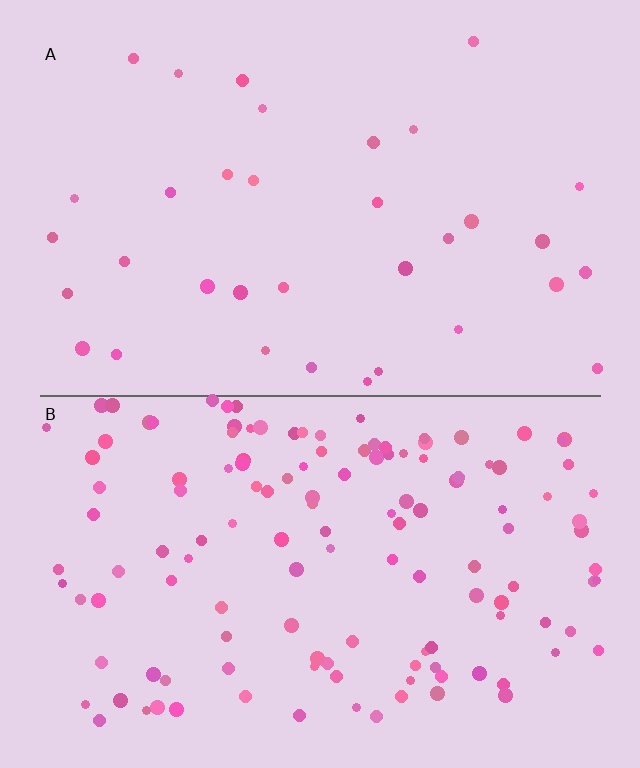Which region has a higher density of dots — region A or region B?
B (the bottom).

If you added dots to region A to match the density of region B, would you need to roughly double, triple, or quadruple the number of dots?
Approximately quadruple.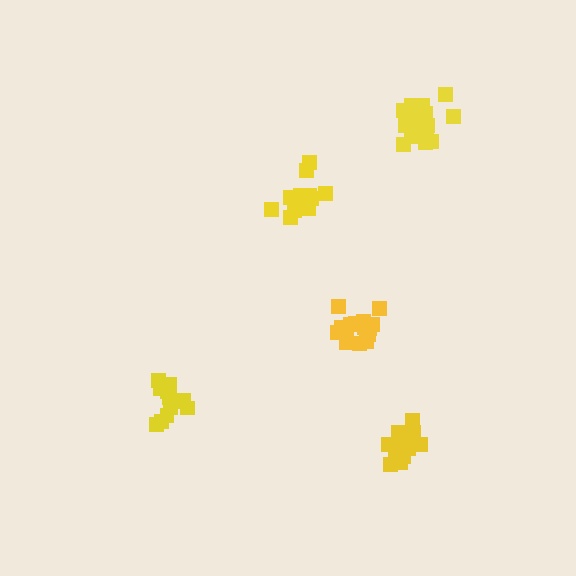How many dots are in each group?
Group 1: 19 dots, Group 2: 14 dots, Group 3: 13 dots, Group 4: 16 dots, Group 5: 15 dots (77 total).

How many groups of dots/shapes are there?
There are 5 groups.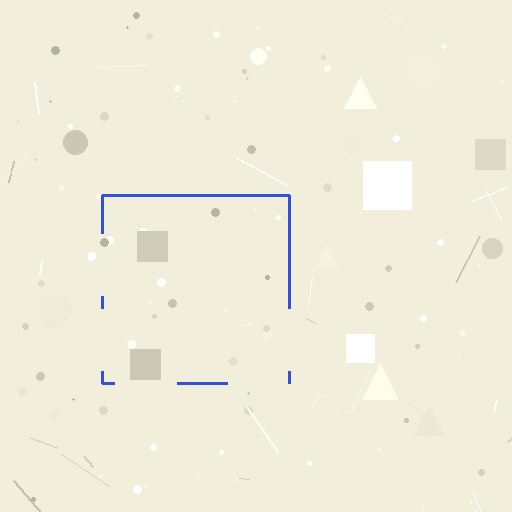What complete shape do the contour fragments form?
The contour fragments form a square.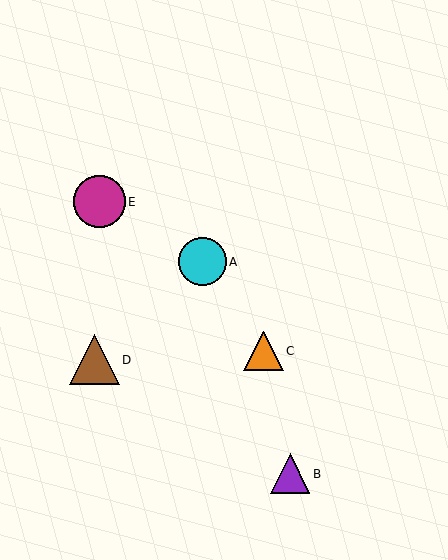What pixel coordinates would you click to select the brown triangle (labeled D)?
Click at (95, 360) to select the brown triangle D.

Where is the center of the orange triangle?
The center of the orange triangle is at (263, 351).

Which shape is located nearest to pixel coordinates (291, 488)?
The purple triangle (labeled B) at (290, 474) is nearest to that location.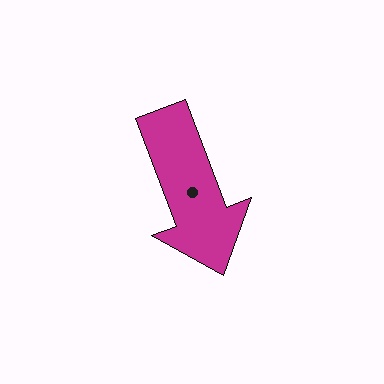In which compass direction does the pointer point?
South.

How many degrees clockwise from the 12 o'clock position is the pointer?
Approximately 159 degrees.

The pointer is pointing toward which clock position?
Roughly 5 o'clock.